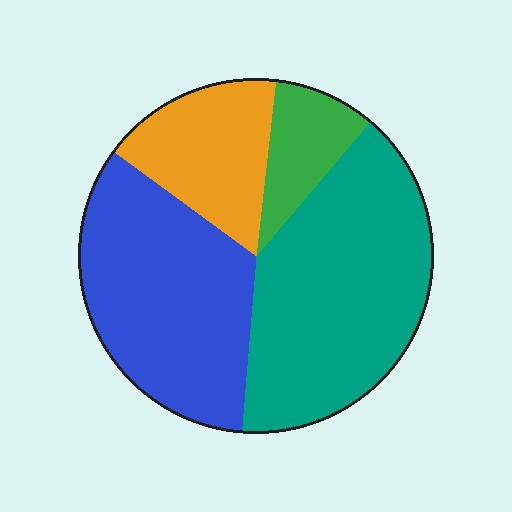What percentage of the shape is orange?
Orange covers roughly 15% of the shape.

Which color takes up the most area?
Teal, at roughly 40%.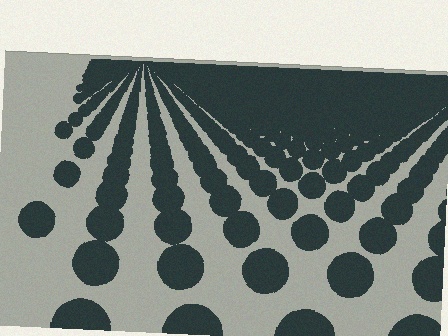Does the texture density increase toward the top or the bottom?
Density increases toward the top.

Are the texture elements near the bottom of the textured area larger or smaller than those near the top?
Larger. Near the bottom, elements are closer to the viewer and appear at a bigger on-screen size.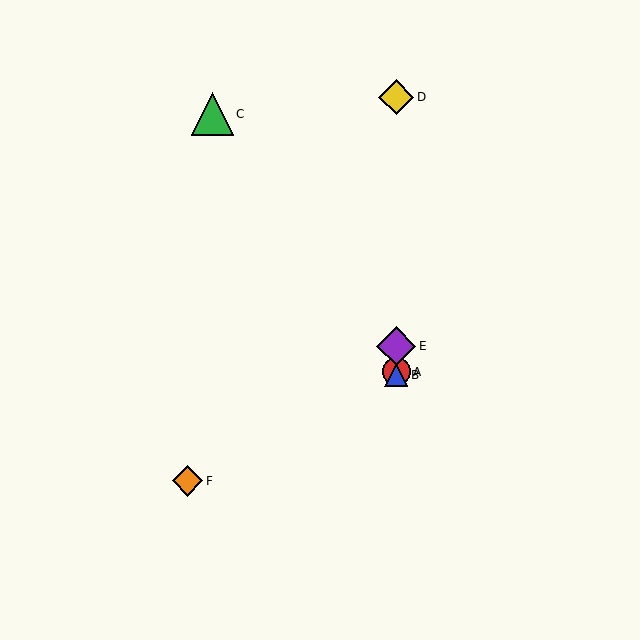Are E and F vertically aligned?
No, E is at x≈396 and F is at x≈187.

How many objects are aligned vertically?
4 objects (A, B, D, E) are aligned vertically.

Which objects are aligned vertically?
Objects A, B, D, E are aligned vertically.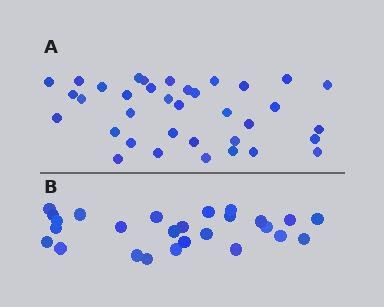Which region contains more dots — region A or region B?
Region A (the top region) has more dots.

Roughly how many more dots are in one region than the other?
Region A has roughly 10 or so more dots than region B.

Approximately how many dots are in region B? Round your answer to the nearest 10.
About 30 dots. (The exact count is 26, which rounds to 30.)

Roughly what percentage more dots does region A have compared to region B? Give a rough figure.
About 40% more.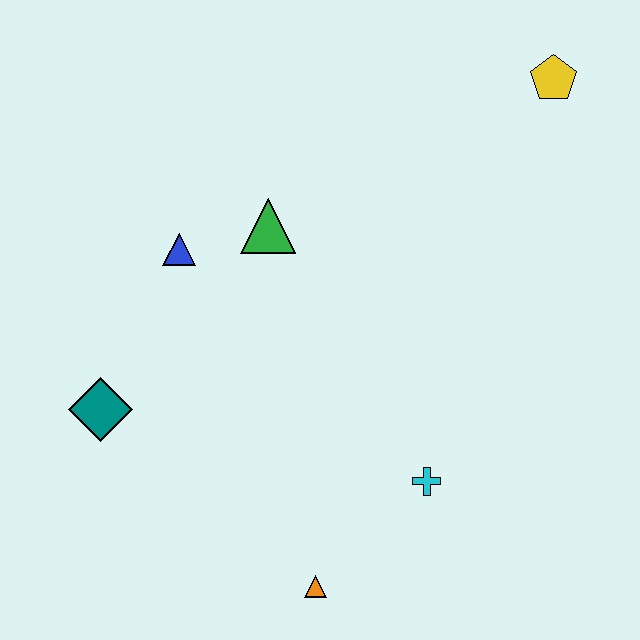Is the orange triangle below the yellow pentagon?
Yes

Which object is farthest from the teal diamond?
The yellow pentagon is farthest from the teal diamond.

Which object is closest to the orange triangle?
The cyan cross is closest to the orange triangle.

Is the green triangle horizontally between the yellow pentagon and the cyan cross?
No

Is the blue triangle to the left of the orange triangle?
Yes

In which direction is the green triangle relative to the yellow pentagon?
The green triangle is to the left of the yellow pentagon.